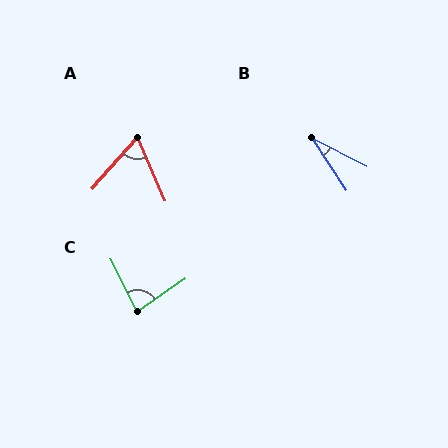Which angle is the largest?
C, at approximately 81 degrees.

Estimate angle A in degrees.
Approximately 65 degrees.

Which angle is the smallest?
B, at approximately 29 degrees.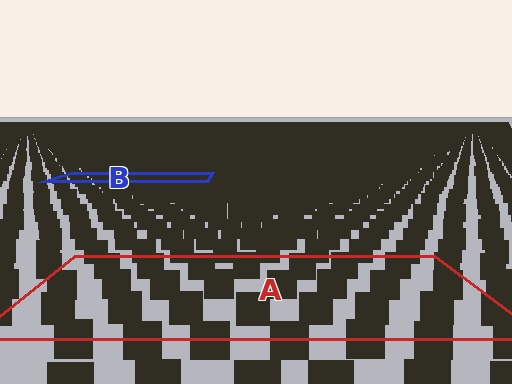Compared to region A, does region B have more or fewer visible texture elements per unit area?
Region B has more texture elements per unit area — they are packed more densely because it is farther away.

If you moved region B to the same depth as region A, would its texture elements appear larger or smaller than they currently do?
They would appear larger. At a closer depth, the same texture elements are projected at a bigger on-screen size.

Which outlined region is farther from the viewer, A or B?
Region B is farther from the viewer — the texture elements inside it appear smaller and more densely packed.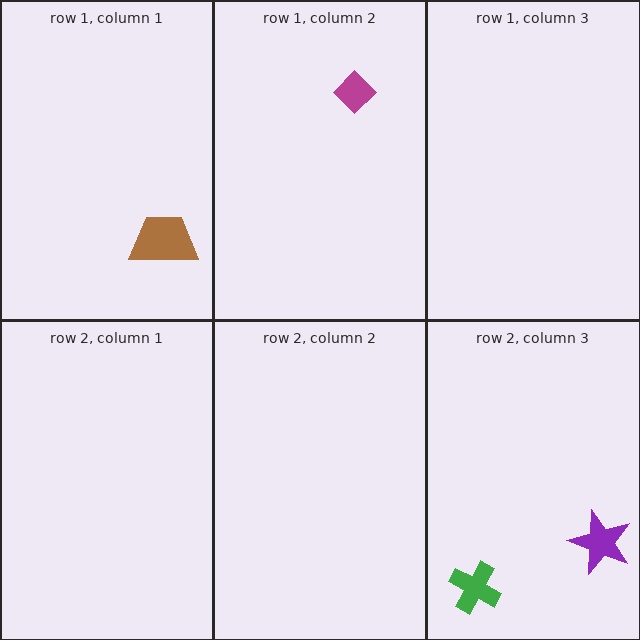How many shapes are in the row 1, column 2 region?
1.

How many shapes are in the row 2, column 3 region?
2.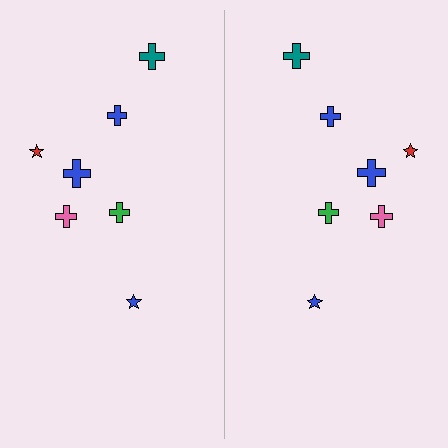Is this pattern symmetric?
Yes, this pattern has bilateral (reflection) symmetry.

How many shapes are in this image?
There are 14 shapes in this image.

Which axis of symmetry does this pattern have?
The pattern has a vertical axis of symmetry running through the center of the image.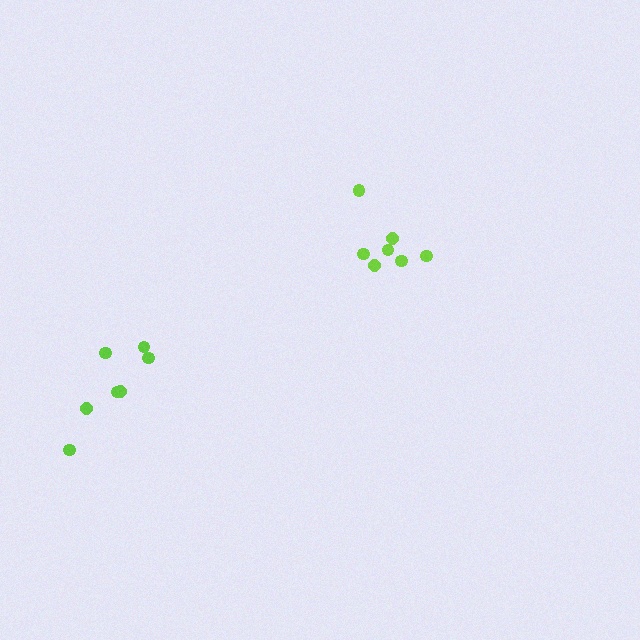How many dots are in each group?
Group 1: 7 dots, Group 2: 7 dots (14 total).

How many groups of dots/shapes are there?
There are 2 groups.